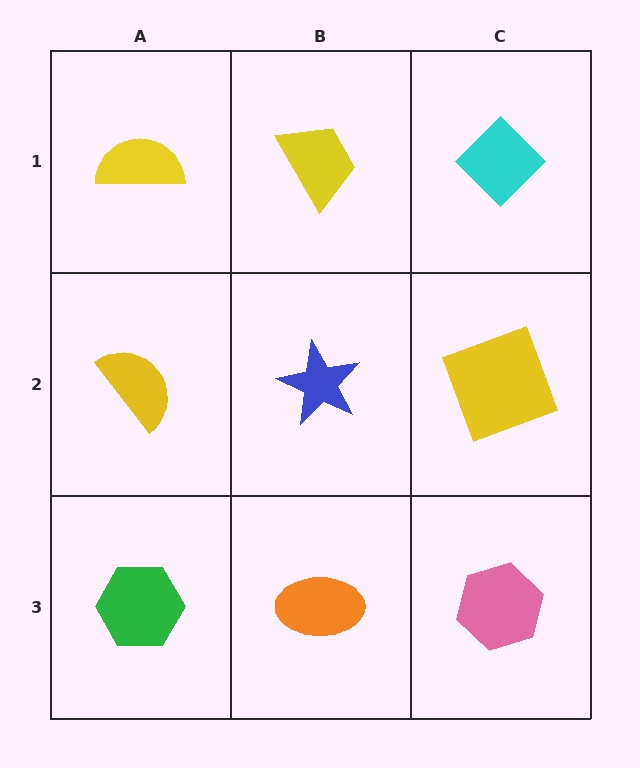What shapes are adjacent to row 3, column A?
A yellow semicircle (row 2, column A), an orange ellipse (row 3, column B).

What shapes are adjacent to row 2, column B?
A yellow trapezoid (row 1, column B), an orange ellipse (row 3, column B), a yellow semicircle (row 2, column A), a yellow square (row 2, column C).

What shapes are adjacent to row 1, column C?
A yellow square (row 2, column C), a yellow trapezoid (row 1, column B).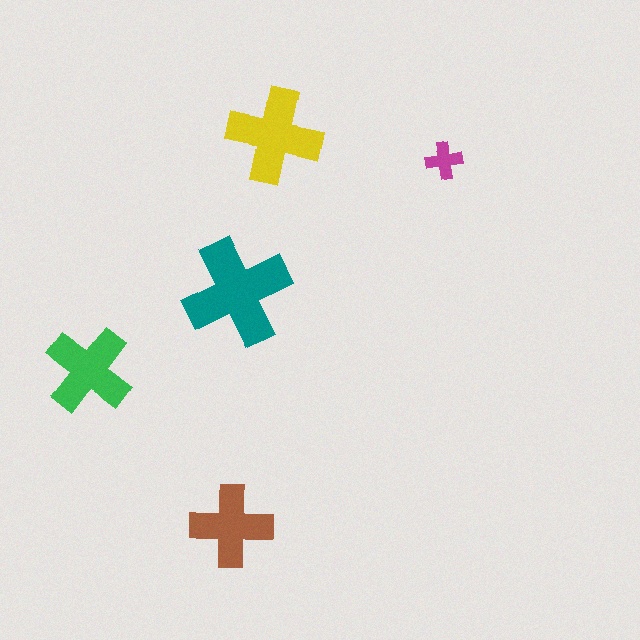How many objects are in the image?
There are 5 objects in the image.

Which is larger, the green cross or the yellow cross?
The yellow one.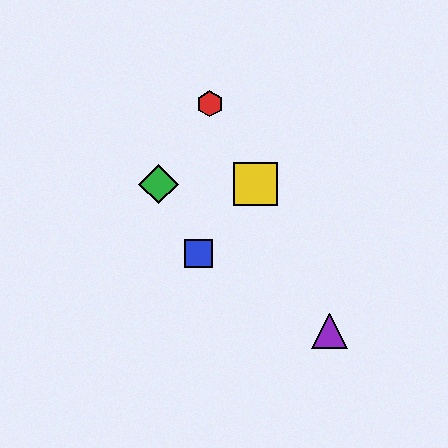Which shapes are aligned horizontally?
The green diamond, the yellow square are aligned horizontally.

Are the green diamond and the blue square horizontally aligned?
No, the green diamond is at y≈184 and the blue square is at y≈254.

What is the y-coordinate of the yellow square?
The yellow square is at y≈184.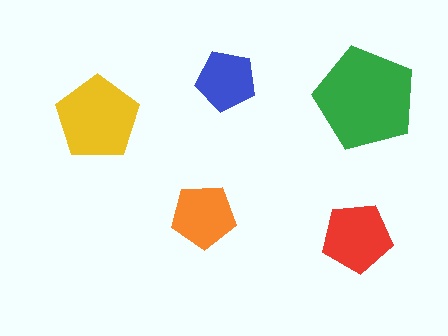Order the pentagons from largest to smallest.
the green one, the yellow one, the red one, the orange one, the blue one.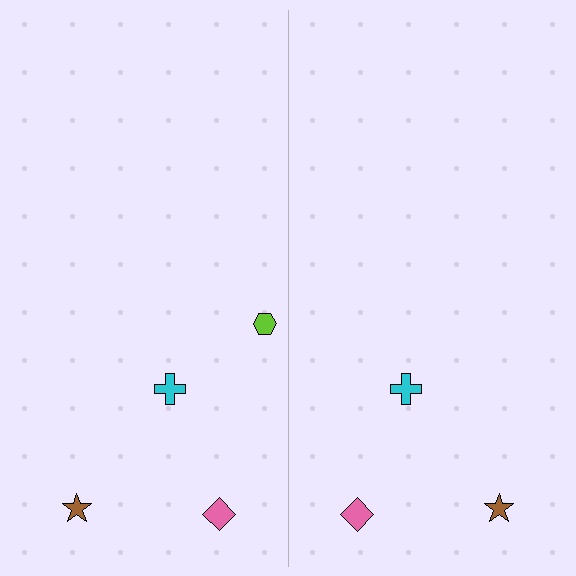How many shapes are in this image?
There are 7 shapes in this image.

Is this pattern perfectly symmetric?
No, the pattern is not perfectly symmetric. A lime hexagon is missing from the right side.